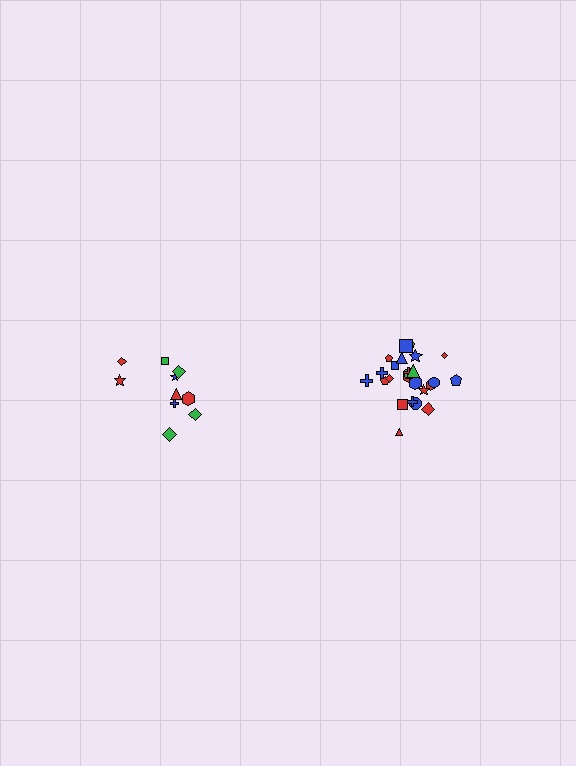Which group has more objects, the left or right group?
The right group.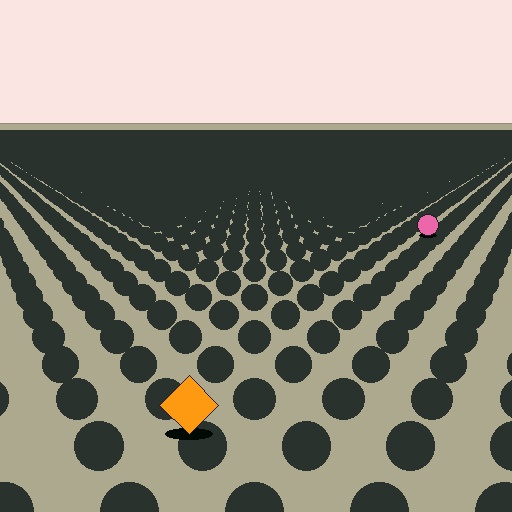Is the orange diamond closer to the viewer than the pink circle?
Yes. The orange diamond is closer — you can tell from the texture gradient: the ground texture is coarser near it.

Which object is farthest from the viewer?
The pink circle is farthest from the viewer. It appears smaller and the ground texture around it is denser.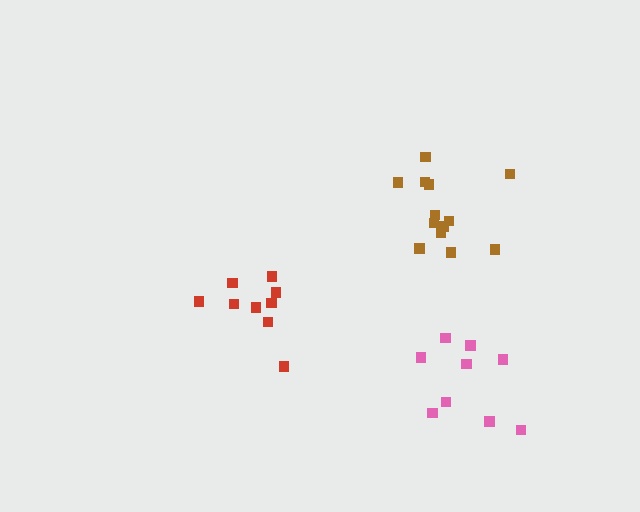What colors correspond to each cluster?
The clusters are colored: brown, red, pink.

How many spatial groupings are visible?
There are 3 spatial groupings.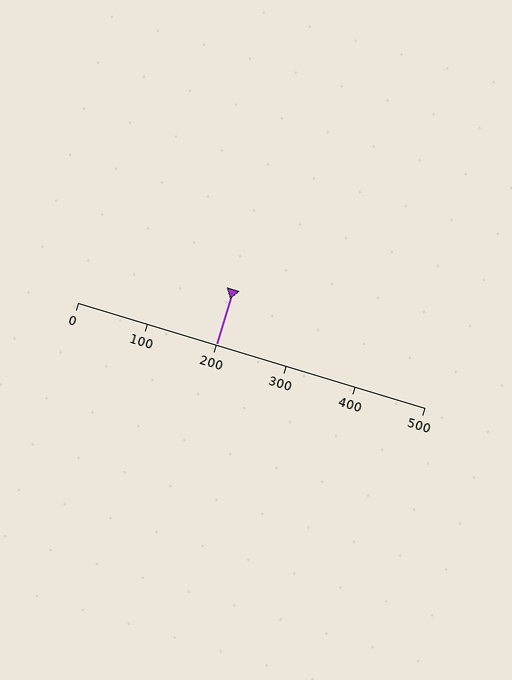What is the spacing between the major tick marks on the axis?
The major ticks are spaced 100 apart.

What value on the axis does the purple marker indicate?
The marker indicates approximately 200.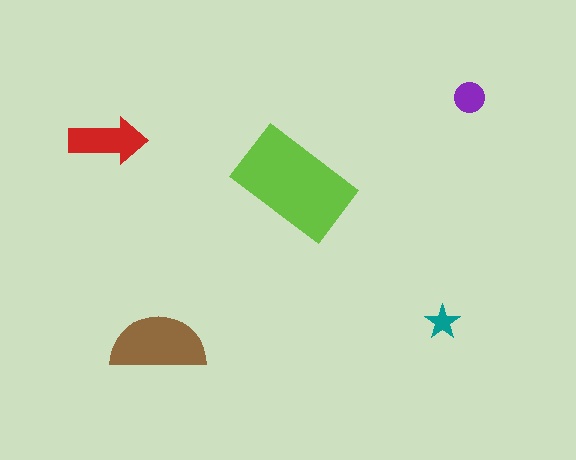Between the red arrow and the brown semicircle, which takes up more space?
The brown semicircle.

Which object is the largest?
The lime rectangle.